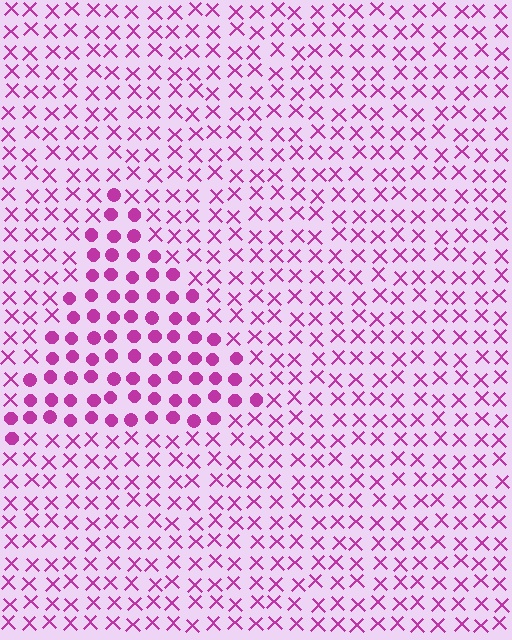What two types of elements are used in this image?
The image uses circles inside the triangle region and X marks outside it.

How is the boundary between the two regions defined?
The boundary is defined by a change in element shape: circles inside vs. X marks outside. All elements share the same color and spacing.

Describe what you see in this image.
The image is filled with small magenta elements arranged in a uniform grid. A triangle-shaped region contains circles, while the surrounding area contains X marks. The boundary is defined purely by the change in element shape.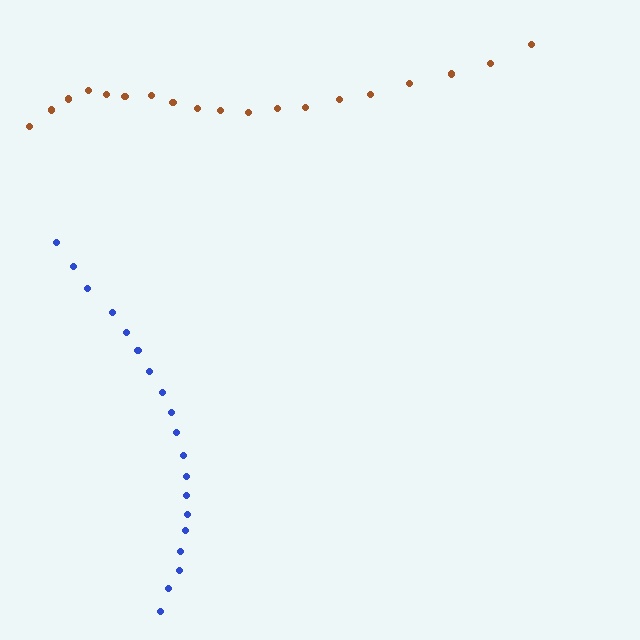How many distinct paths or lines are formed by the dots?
There are 2 distinct paths.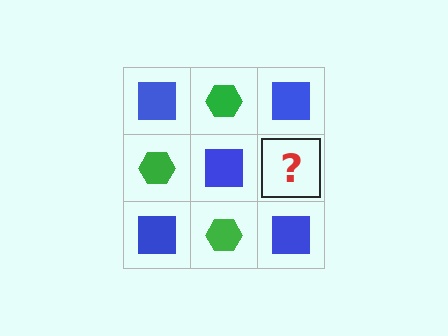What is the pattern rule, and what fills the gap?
The rule is that it alternates blue square and green hexagon in a checkerboard pattern. The gap should be filled with a green hexagon.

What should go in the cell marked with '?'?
The missing cell should contain a green hexagon.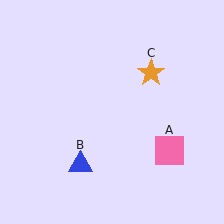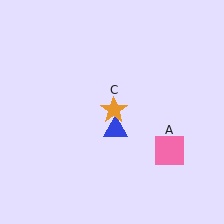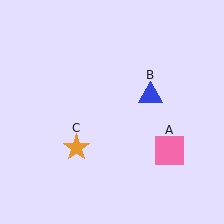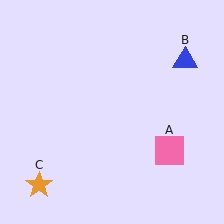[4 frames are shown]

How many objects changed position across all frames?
2 objects changed position: blue triangle (object B), orange star (object C).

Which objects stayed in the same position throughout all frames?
Pink square (object A) remained stationary.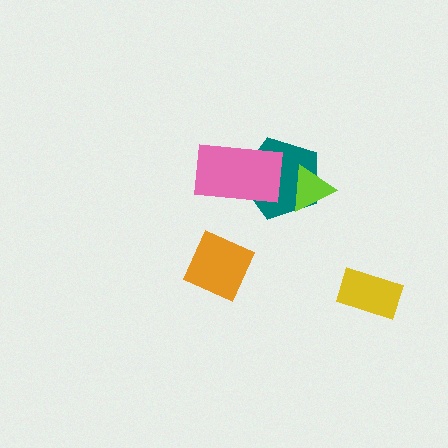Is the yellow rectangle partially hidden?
No, no other shape covers it.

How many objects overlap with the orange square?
0 objects overlap with the orange square.